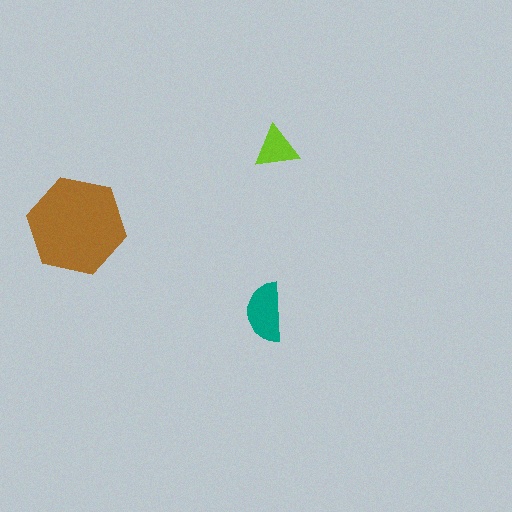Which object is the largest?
The brown hexagon.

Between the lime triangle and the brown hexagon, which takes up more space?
The brown hexagon.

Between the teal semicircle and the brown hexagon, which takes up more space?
The brown hexagon.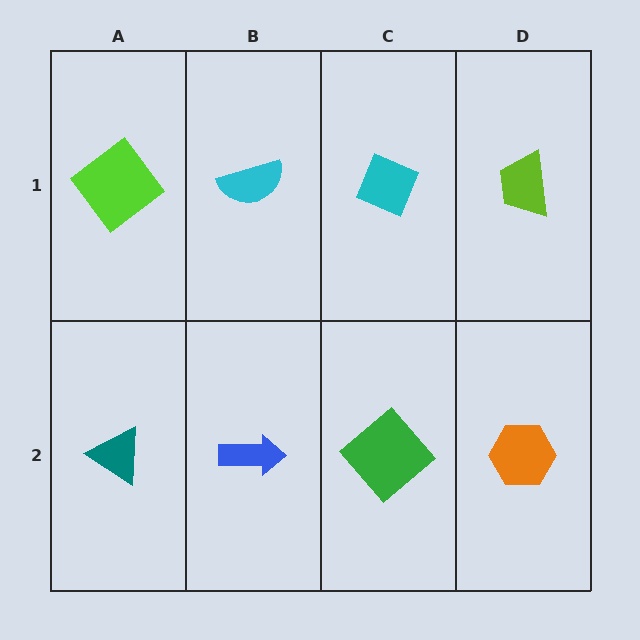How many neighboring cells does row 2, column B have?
3.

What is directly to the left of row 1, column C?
A cyan semicircle.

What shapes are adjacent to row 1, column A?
A teal triangle (row 2, column A), a cyan semicircle (row 1, column B).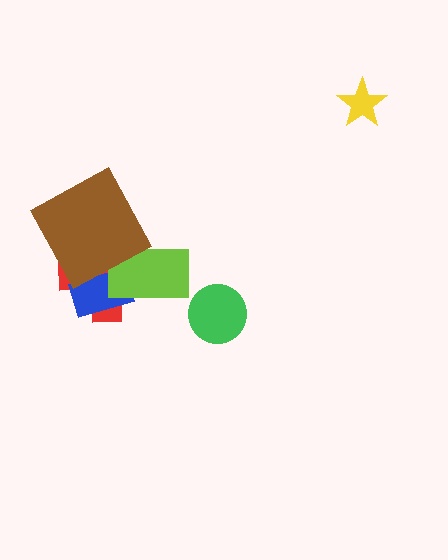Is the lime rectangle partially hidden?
Yes, it is partially covered by another shape.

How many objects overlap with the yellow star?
0 objects overlap with the yellow star.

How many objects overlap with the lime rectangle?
3 objects overlap with the lime rectangle.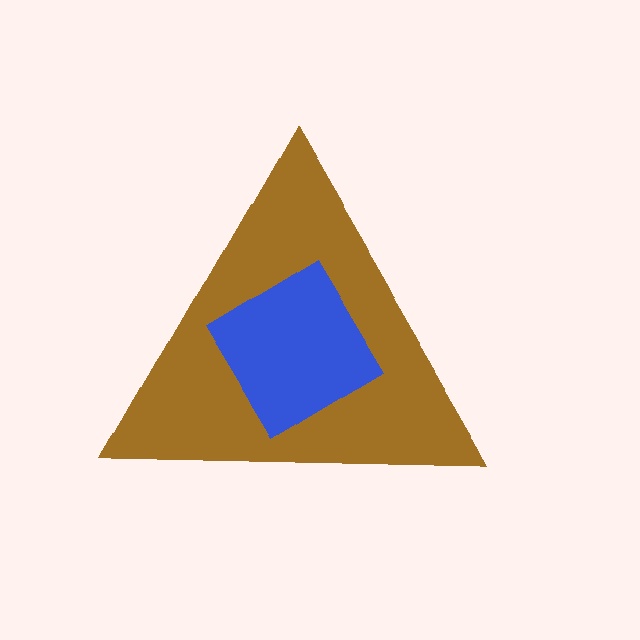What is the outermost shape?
The brown triangle.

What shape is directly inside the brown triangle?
The blue diamond.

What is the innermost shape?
The blue diamond.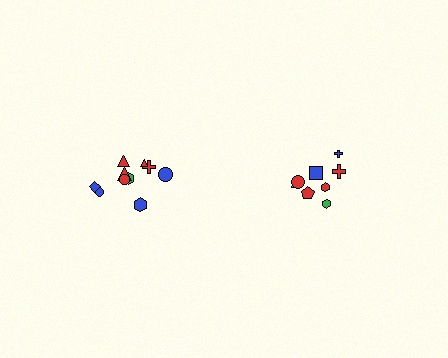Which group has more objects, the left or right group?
The left group.